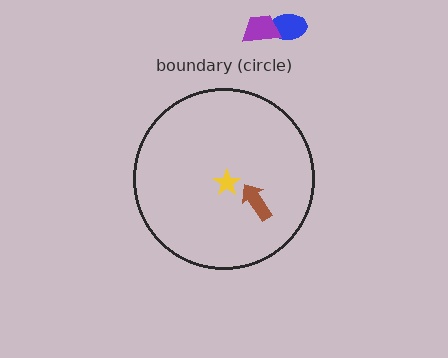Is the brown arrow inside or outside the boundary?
Inside.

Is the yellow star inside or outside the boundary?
Inside.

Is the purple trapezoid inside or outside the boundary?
Outside.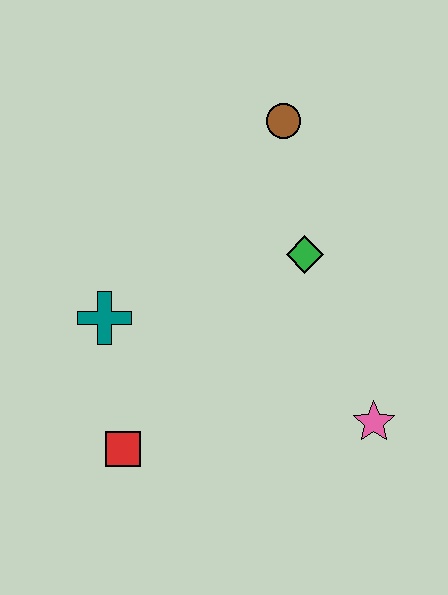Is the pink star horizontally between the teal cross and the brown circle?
No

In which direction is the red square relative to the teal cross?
The red square is below the teal cross.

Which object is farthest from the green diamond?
The red square is farthest from the green diamond.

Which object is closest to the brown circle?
The green diamond is closest to the brown circle.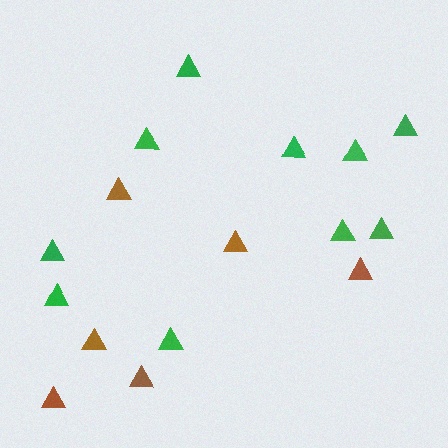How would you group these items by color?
There are 2 groups: one group of brown triangles (6) and one group of green triangles (10).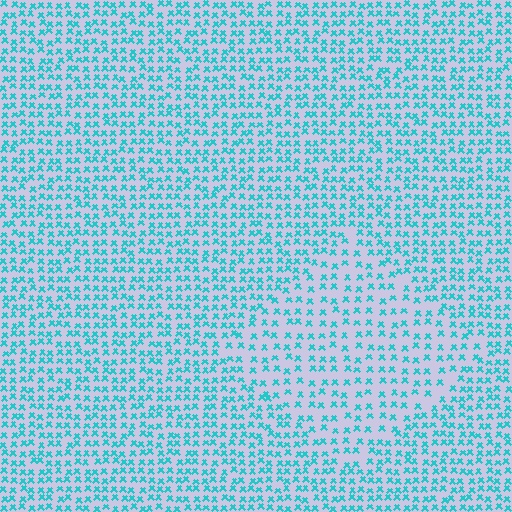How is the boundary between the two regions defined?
The boundary is defined by a change in element density (approximately 1.6x ratio). All elements are the same color, size, and shape.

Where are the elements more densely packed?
The elements are more densely packed outside the diamond boundary.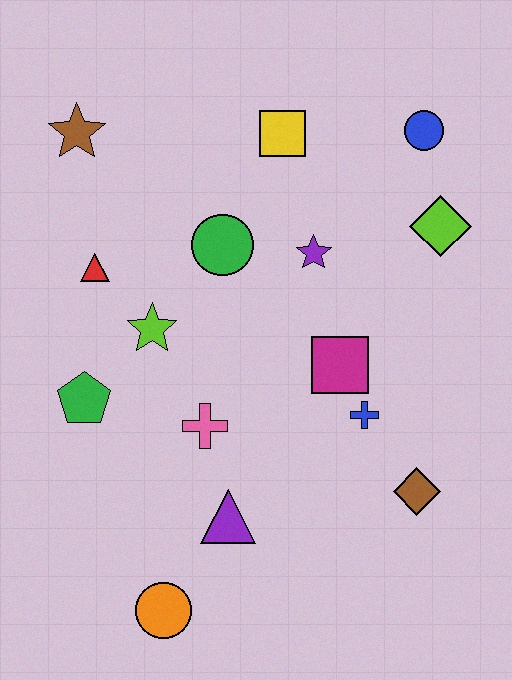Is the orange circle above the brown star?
No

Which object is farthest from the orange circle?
The blue circle is farthest from the orange circle.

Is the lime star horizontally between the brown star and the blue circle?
Yes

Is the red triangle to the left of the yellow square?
Yes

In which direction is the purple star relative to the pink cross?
The purple star is above the pink cross.